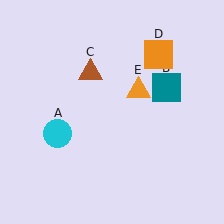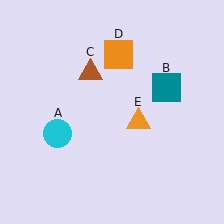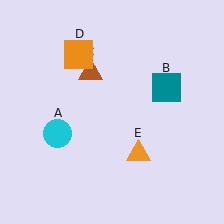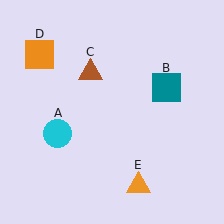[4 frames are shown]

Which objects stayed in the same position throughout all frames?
Cyan circle (object A) and teal square (object B) and brown triangle (object C) remained stationary.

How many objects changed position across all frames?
2 objects changed position: orange square (object D), orange triangle (object E).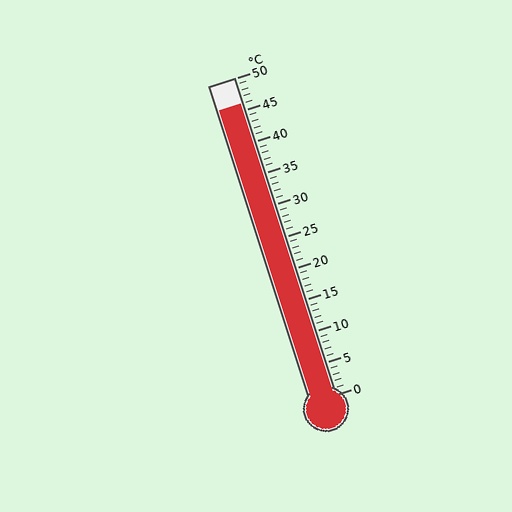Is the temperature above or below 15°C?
The temperature is above 15°C.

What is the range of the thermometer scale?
The thermometer scale ranges from 0°C to 50°C.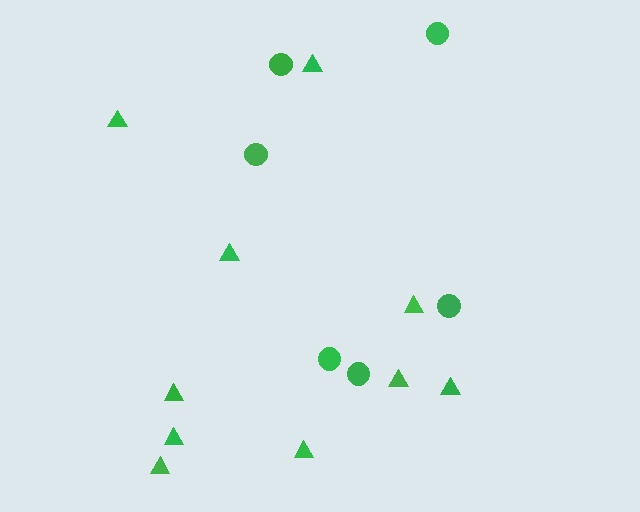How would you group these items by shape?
There are 2 groups: one group of triangles (10) and one group of circles (6).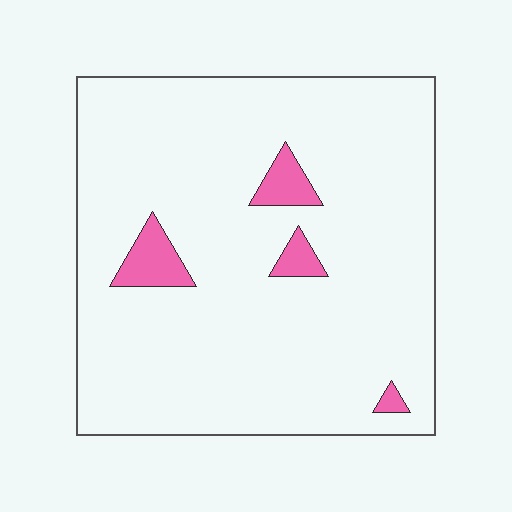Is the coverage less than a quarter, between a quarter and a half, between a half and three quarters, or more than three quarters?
Less than a quarter.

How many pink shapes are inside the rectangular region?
4.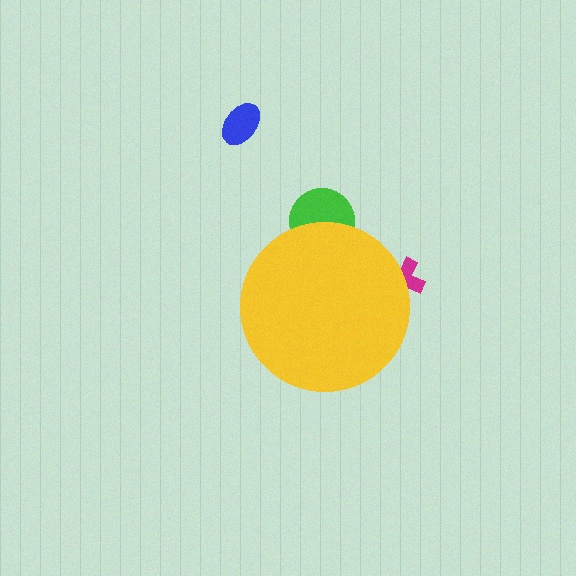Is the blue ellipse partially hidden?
No, the blue ellipse is fully visible.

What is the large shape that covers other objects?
A yellow circle.